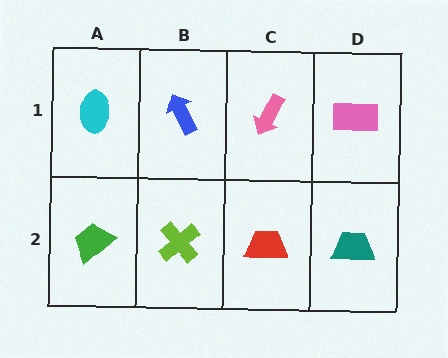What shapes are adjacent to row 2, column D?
A pink rectangle (row 1, column D), a red trapezoid (row 2, column C).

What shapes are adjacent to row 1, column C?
A red trapezoid (row 2, column C), a blue arrow (row 1, column B), a pink rectangle (row 1, column D).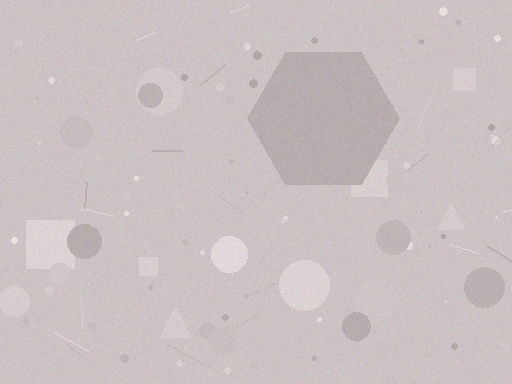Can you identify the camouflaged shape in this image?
The camouflaged shape is a hexagon.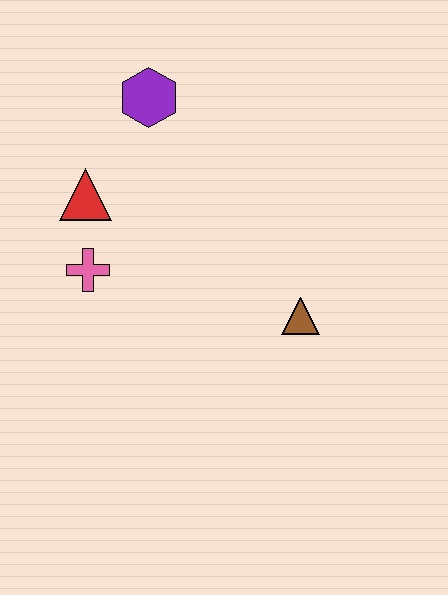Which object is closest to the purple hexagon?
The red triangle is closest to the purple hexagon.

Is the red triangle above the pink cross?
Yes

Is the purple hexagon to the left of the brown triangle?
Yes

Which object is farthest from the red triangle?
The brown triangle is farthest from the red triangle.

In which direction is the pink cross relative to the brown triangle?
The pink cross is to the left of the brown triangle.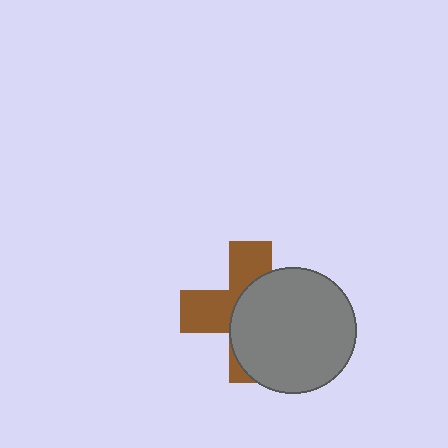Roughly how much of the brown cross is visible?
A small part of it is visible (roughly 44%).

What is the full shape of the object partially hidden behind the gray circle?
The partially hidden object is a brown cross.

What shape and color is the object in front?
The object in front is a gray circle.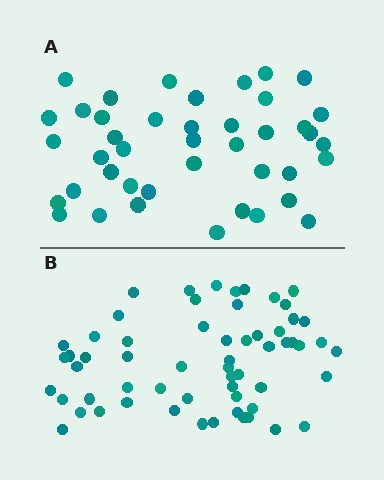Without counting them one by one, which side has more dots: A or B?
Region B (the bottom region) has more dots.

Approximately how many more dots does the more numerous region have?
Region B has approximately 20 more dots than region A.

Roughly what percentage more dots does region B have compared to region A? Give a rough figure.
About 45% more.